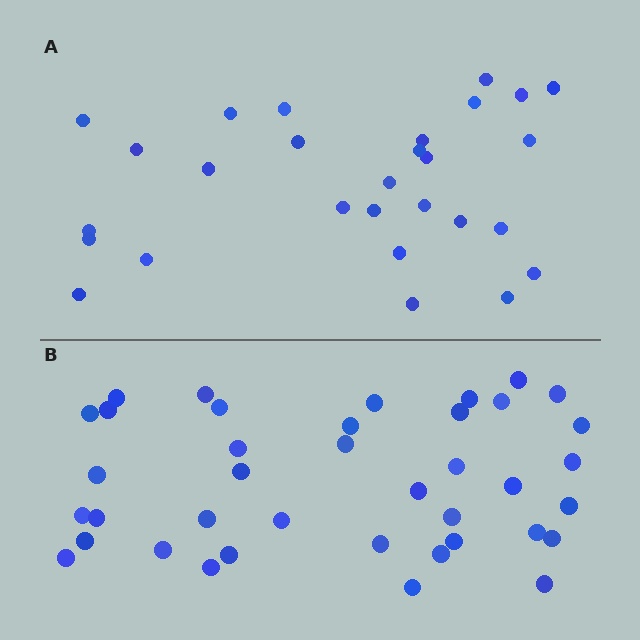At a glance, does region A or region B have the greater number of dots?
Region B (the bottom region) has more dots.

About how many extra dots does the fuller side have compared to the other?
Region B has roughly 12 or so more dots than region A.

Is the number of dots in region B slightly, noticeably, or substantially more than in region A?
Region B has noticeably more, but not dramatically so. The ratio is roughly 1.4 to 1.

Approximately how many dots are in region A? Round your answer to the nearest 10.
About 30 dots. (The exact count is 28, which rounds to 30.)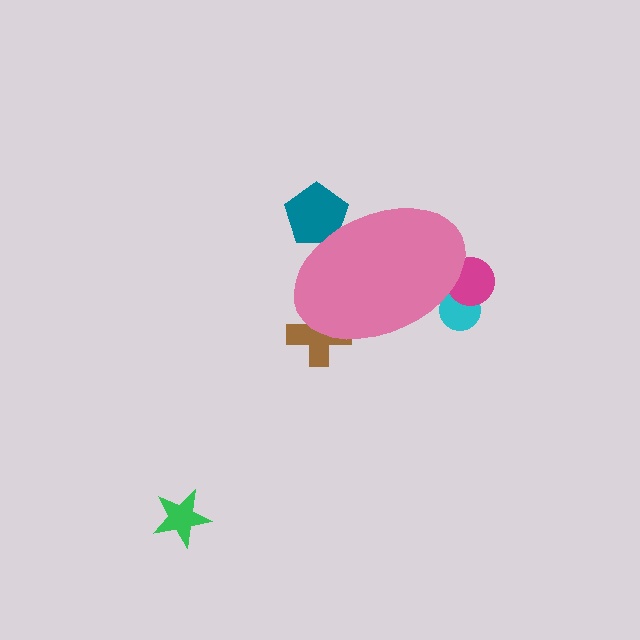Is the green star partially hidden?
No, the green star is fully visible.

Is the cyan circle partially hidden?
Yes, the cyan circle is partially hidden behind the pink ellipse.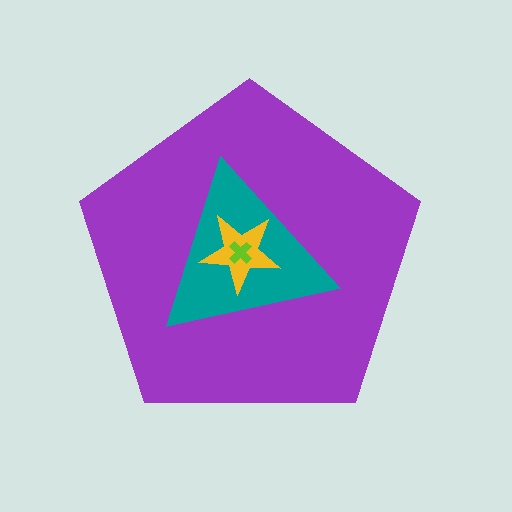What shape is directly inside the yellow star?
The lime cross.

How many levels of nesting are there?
4.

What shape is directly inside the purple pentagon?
The teal triangle.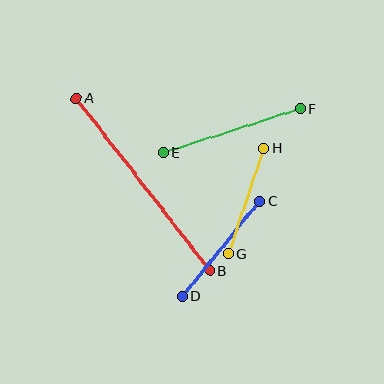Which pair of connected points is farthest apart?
Points A and B are farthest apart.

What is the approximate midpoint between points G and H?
The midpoint is at approximately (246, 201) pixels.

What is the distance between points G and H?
The distance is approximately 111 pixels.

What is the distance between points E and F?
The distance is approximately 144 pixels.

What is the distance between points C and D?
The distance is approximately 122 pixels.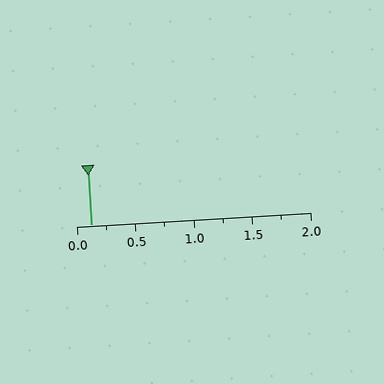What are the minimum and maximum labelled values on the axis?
The axis runs from 0.0 to 2.0.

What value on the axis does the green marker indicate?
The marker indicates approximately 0.12.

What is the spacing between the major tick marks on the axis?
The major ticks are spaced 0.5 apart.